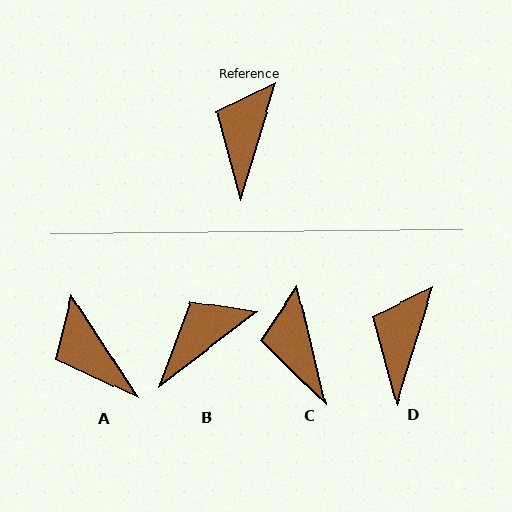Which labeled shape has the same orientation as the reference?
D.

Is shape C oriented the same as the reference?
No, it is off by about 30 degrees.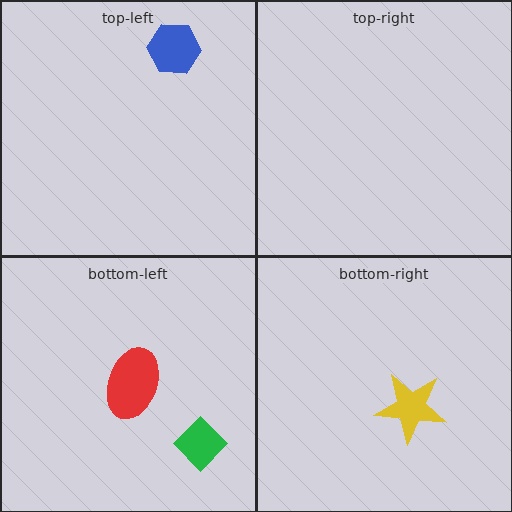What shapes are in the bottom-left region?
The red ellipse, the green diamond.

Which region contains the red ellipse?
The bottom-left region.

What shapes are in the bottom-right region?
The yellow star.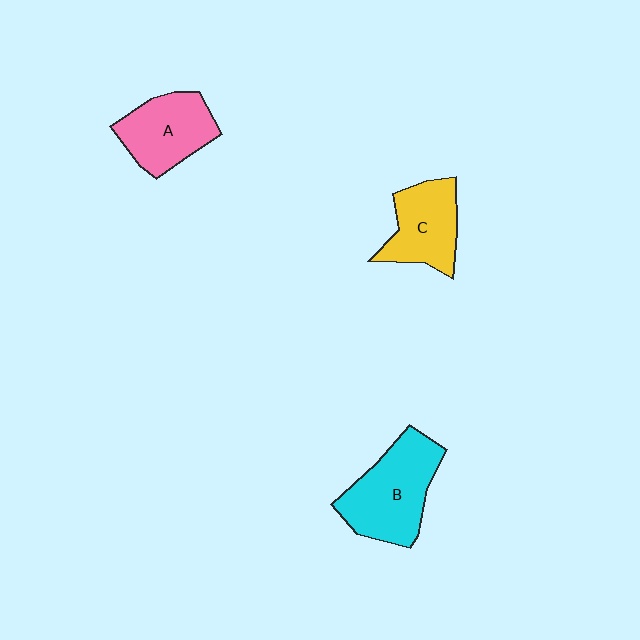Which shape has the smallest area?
Shape C (yellow).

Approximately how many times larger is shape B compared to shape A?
Approximately 1.3 times.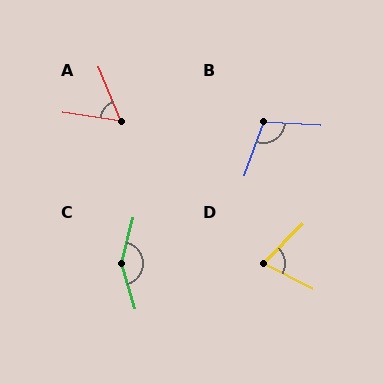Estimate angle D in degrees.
Approximately 73 degrees.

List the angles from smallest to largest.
A (60°), D (73°), B (106°), C (150°).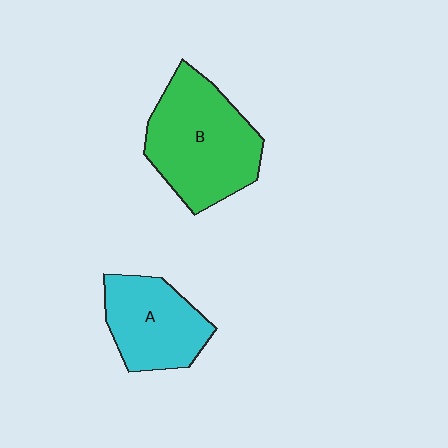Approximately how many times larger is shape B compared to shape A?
Approximately 1.4 times.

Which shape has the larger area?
Shape B (green).